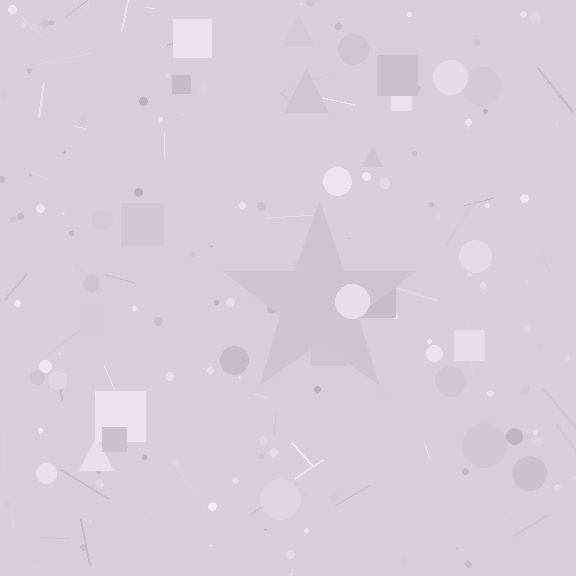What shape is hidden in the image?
A star is hidden in the image.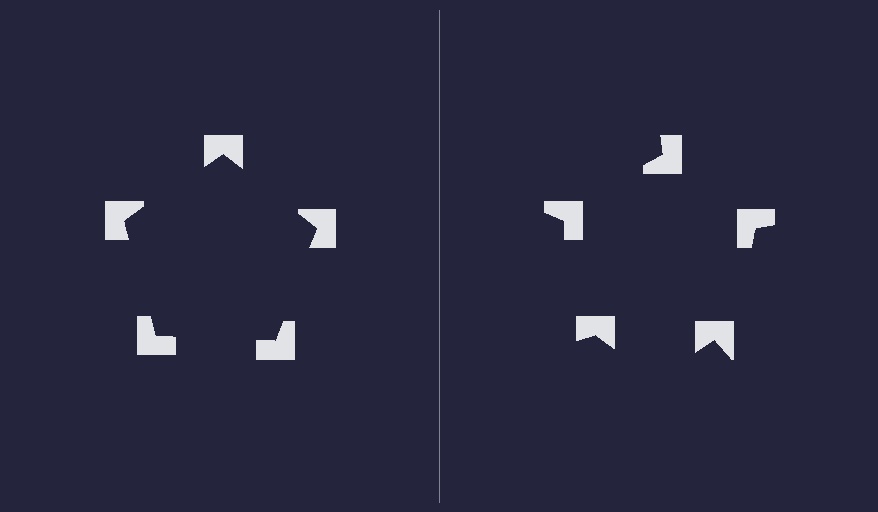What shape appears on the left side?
An illusory pentagon.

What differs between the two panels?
The notched squares are positioned identically on both sides; only the wedge orientations differ. On the left they align to a pentagon; on the right they are misaligned.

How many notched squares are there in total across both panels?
10 — 5 on each side.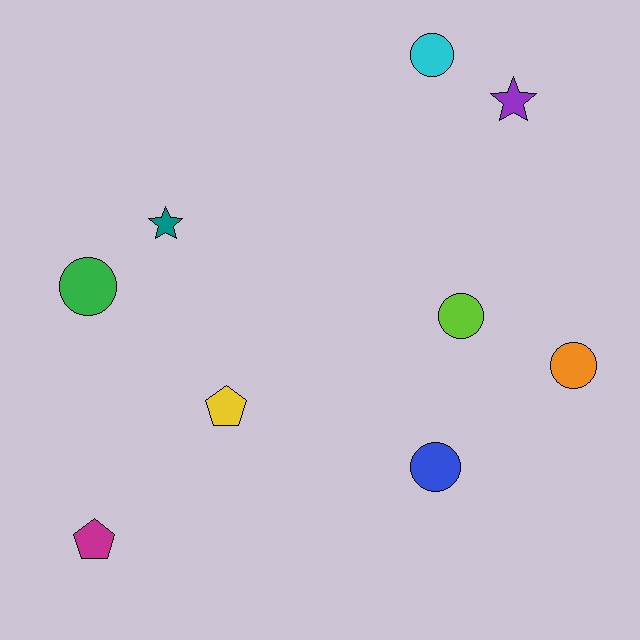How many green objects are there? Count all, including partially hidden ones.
There is 1 green object.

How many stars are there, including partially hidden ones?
There are 2 stars.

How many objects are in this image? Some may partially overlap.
There are 9 objects.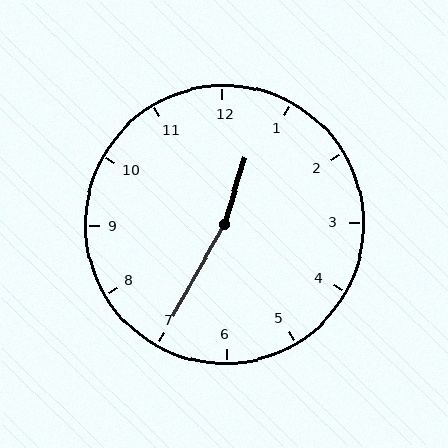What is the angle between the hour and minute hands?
Approximately 168 degrees.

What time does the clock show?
12:35.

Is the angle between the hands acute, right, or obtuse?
It is obtuse.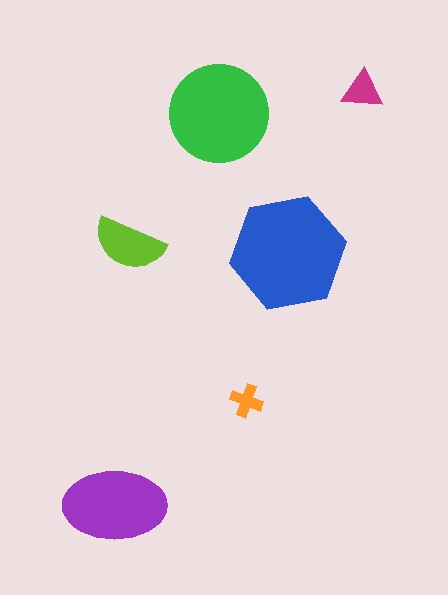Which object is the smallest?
The orange cross.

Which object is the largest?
The blue hexagon.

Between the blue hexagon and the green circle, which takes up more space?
The blue hexagon.